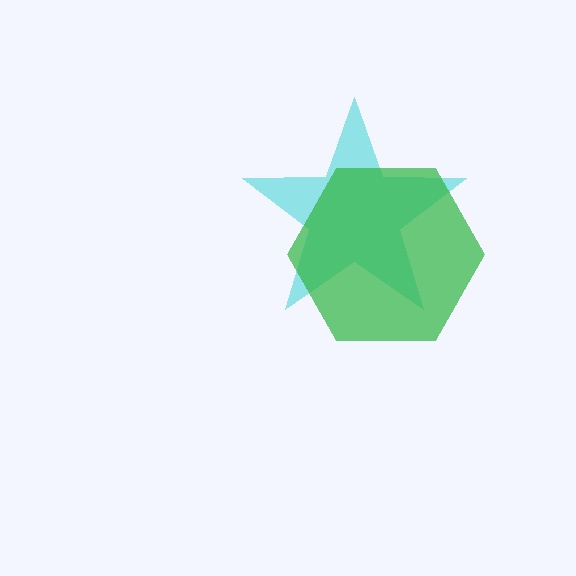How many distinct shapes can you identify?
There are 2 distinct shapes: a cyan star, a green hexagon.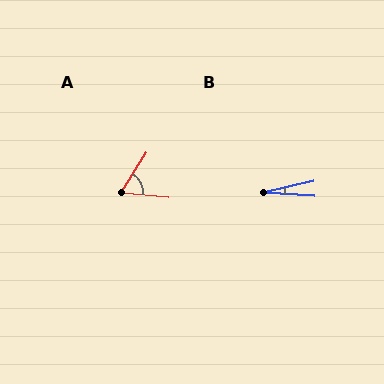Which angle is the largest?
A, at approximately 63 degrees.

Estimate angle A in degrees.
Approximately 63 degrees.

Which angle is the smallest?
B, at approximately 17 degrees.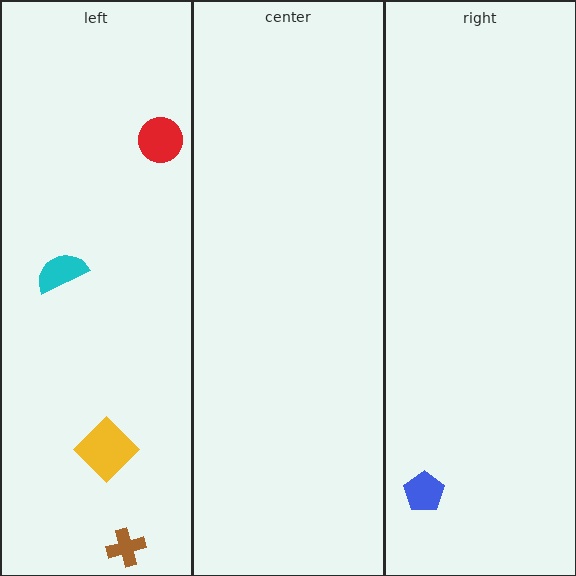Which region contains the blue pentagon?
The right region.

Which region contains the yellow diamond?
The left region.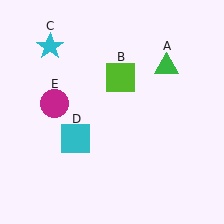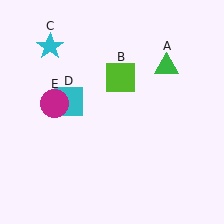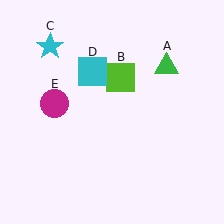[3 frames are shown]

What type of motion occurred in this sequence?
The cyan square (object D) rotated clockwise around the center of the scene.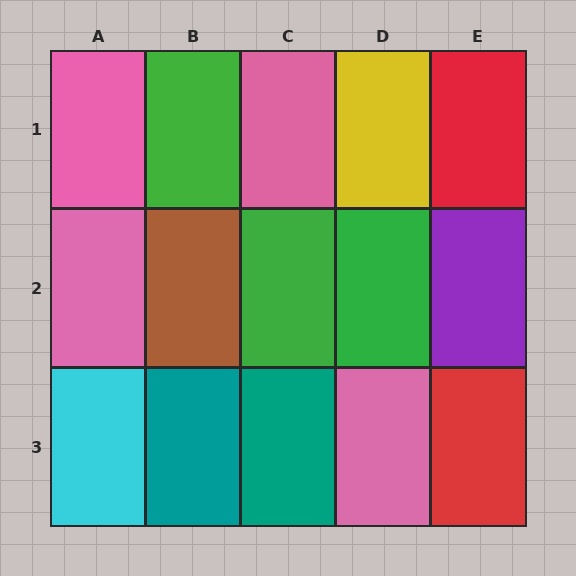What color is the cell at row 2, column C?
Green.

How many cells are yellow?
1 cell is yellow.